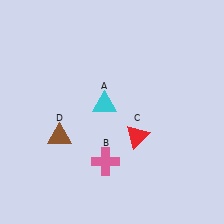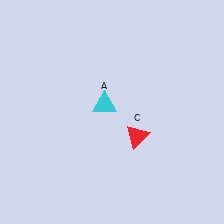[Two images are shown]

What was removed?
The brown triangle (D), the pink cross (B) were removed in Image 2.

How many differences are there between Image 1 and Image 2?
There are 2 differences between the two images.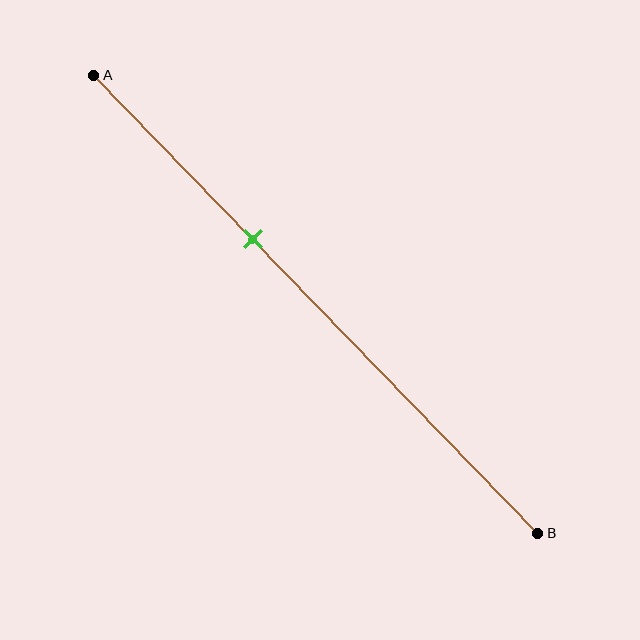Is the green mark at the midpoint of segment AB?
No, the mark is at about 35% from A, not at the 50% midpoint.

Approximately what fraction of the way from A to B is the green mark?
The green mark is approximately 35% of the way from A to B.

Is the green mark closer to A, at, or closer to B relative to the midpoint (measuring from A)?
The green mark is closer to point A than the midpoint of segment AB.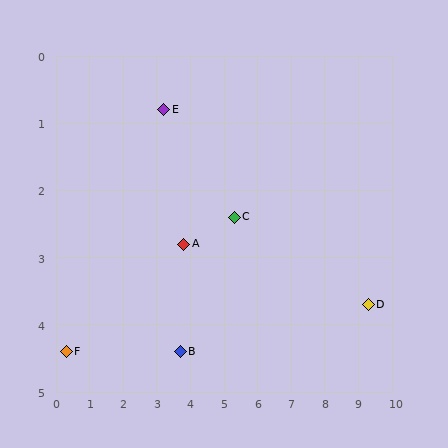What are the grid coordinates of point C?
Point C is at approximately (5.3, 2.4).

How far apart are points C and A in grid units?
Points C and A are about 1.6 grid units apart.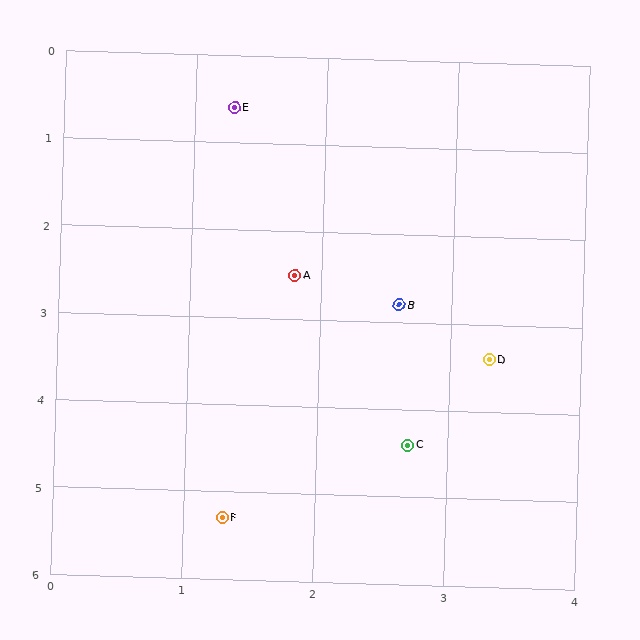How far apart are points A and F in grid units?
Points A and F are about 2.8 grid units apart.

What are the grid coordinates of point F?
Point F is at approximately (1.3, 5.3).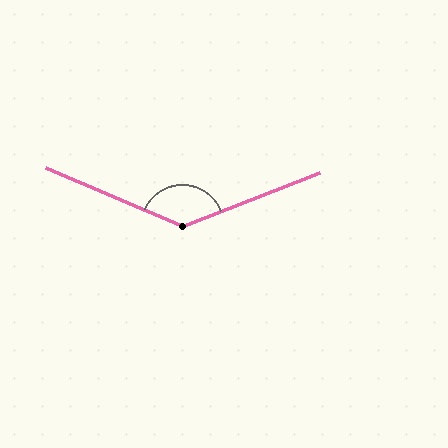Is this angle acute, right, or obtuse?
It is obtuse.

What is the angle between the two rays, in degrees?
Approximately 135 degrees.